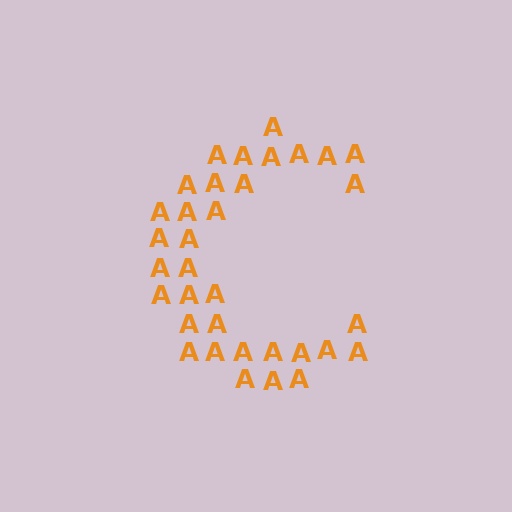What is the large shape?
The large shape is the letter C.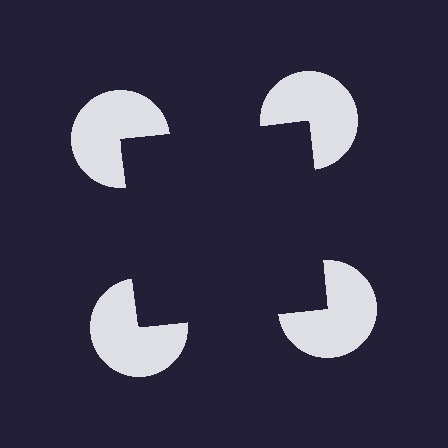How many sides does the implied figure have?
4 sides.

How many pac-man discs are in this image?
There are 4 — one at each vertex of the illusory square.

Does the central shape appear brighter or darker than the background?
It typically appears slightly darker than the background, even though no actual brightness change is drawn.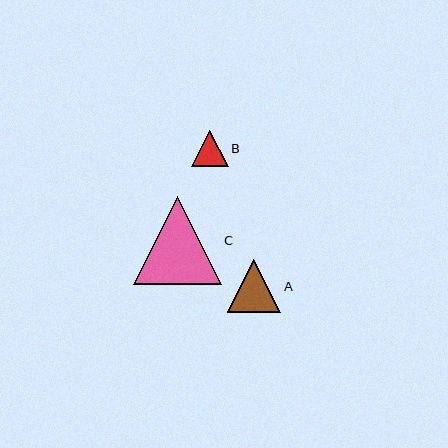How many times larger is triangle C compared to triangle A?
Triangle C is approximately 1.6 times the size of triangle A.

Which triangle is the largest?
Triangle C is the largest with a size of approximately 88 pixels.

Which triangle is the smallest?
Triangle B is the smallest with a size of approximately 37 pixels.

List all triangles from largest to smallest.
From largest to smallest: C, A, B.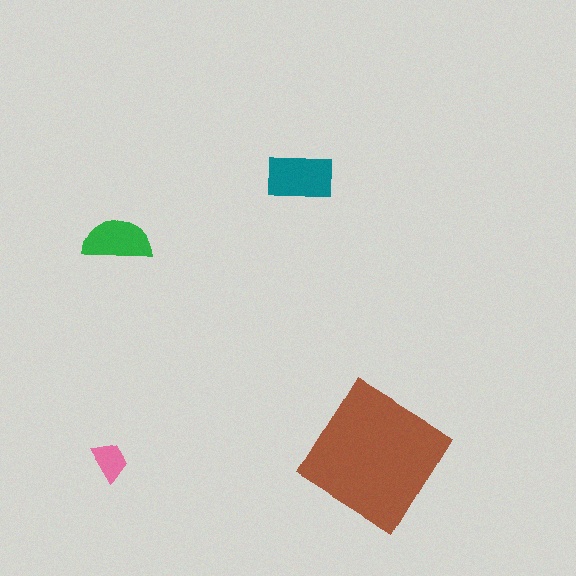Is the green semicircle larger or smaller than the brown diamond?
Smaller.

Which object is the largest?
The brown diamond.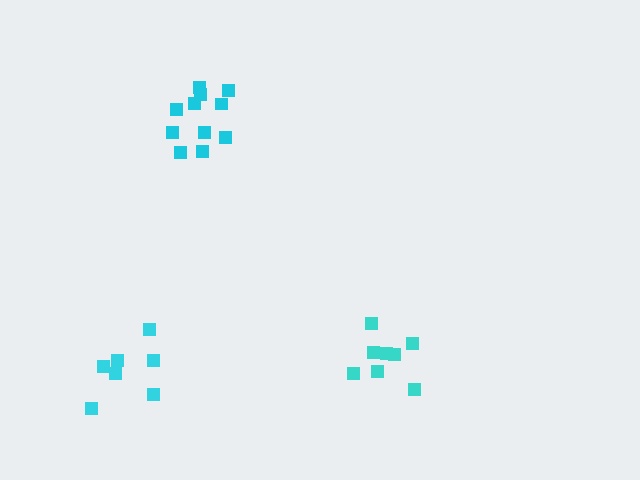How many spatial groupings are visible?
There are 3 spatial groupings.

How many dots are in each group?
Group 1: 7 dots, Group 2: 8 dots, Group 3: 11 dots (26 total).